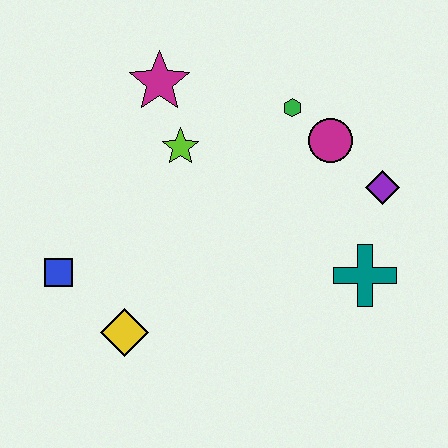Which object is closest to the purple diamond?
The magenta circle is closest to the purple diamond.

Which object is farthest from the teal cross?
The blue square is farthest from the teal cross.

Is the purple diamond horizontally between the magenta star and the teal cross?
No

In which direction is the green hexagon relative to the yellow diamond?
The green hexagon is above the yellow diamond.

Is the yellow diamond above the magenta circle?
No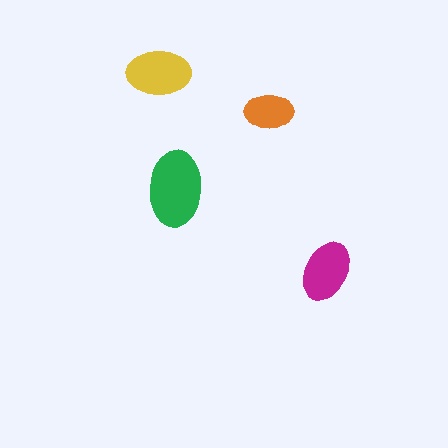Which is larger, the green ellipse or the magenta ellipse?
The green one.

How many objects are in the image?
There are 4 objects in the image.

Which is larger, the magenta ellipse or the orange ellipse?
The magenta one.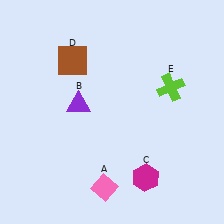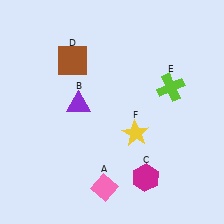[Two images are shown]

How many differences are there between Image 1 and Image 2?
There is 1 difference between the two images.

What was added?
A yellow star (F) was added in Image 2.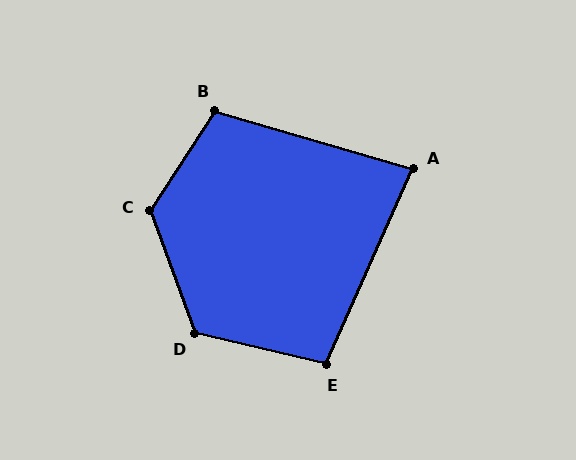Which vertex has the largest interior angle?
C, at approximately 127 degrees.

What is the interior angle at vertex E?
Approximately 101 degrees (obtuse).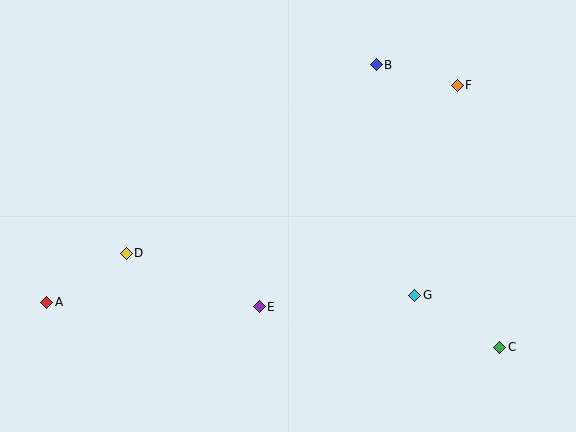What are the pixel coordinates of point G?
Point G is at (415, 295).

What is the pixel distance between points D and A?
The distance between D and A is 94 pixels.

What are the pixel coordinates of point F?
Point F is at (457, 85).